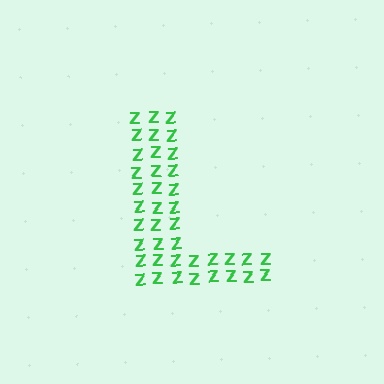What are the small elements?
The small elements are letter Z's.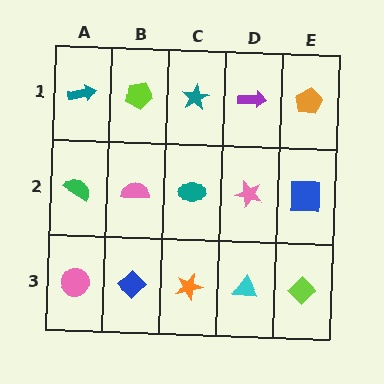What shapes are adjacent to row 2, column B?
A lime pentagon (row 1, column B), a blue diamond (row 3, column B), a green semicircle (row 2, column A), a teal ellipse (row 2, column C).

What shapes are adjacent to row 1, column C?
A teal ellipse (row 2, column C), a lime pentagon (row 1, column B), a purple arrow (row 1, column D).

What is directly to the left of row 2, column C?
A pink semicircle.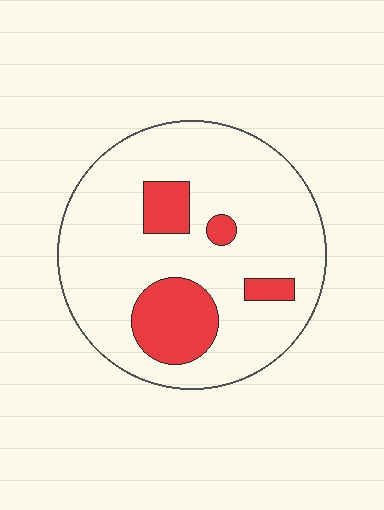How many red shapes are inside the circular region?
4.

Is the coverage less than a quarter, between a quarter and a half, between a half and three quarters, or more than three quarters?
Less than a quarter.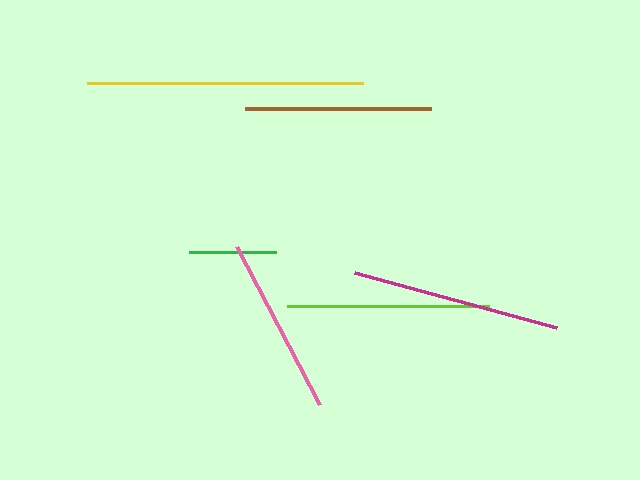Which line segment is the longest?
The yellow line is the longest at approximately 275 pixels.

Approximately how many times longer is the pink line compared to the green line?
The pink line is approximately 2.1 times the length of the green line.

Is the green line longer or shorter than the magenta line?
The magenta line is longer than the green line.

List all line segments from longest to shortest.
From longest to shortest: yellow, magenta, lime, brown, pink, green.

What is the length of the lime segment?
The lime segment is approximately 201 pixels long.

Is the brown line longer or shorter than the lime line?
The lime line is longer than the brown line.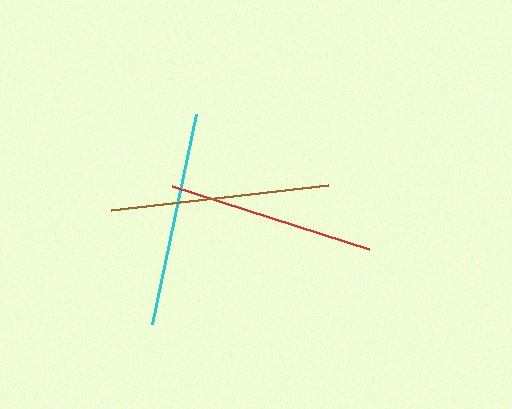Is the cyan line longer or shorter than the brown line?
The brown line is longer than the cyan line.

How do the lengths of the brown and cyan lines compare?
The brown and cyan lines are approximately the same length.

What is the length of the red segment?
The red segment is approximately 207 pixels long.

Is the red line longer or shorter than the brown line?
The brown line is longer than the red line.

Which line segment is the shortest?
The red line is the shortest at approximately 207 pixels.